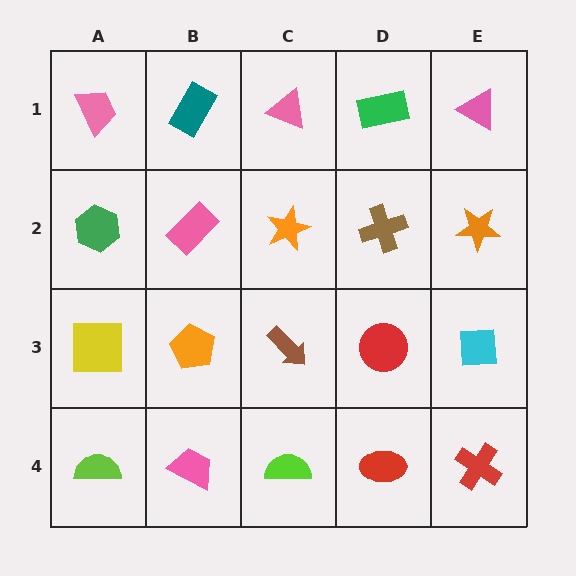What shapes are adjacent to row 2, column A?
A pink trapezoid (row 1, column A), a yellow square (row 3, column A), a pink rectangle (row 2, column B).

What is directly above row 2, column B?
A teal rectangle.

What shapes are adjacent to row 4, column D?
A red circle (row 3, column D), a lime semicircle (row 4, column C), a red cross (row 4, column E).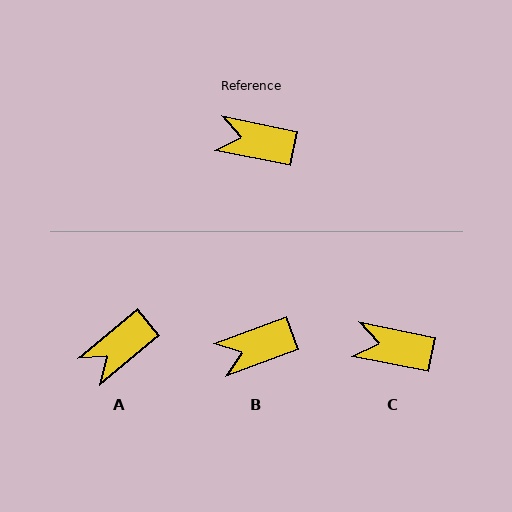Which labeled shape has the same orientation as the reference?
C.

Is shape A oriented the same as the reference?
No, it is off by about 51 degrees.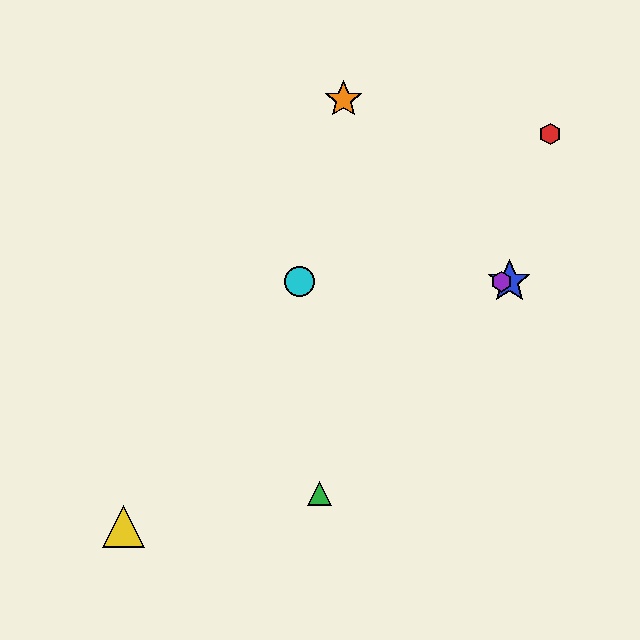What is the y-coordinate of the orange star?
The orange star is at y≈100.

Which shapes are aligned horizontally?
The blue star, the purple hexagon, the cyan circle are aligned horizontally.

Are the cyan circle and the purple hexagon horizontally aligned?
Yes, both are at y≈282.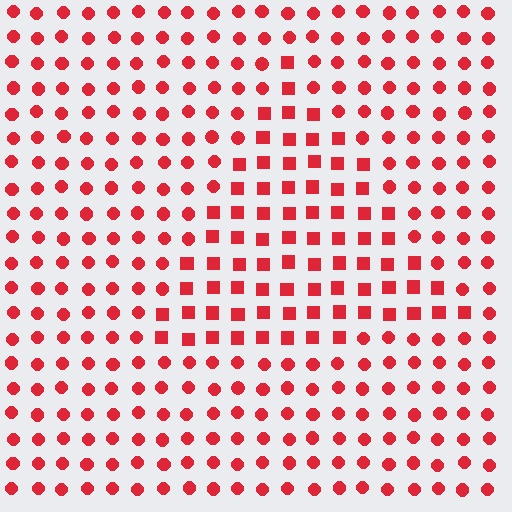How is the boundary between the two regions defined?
The boundary is defined by a change in element shape: squares inside vs. circles outside. All elements share the same color and spacing.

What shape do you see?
I see a triangle.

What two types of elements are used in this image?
The image uses squares inside the triangle region and circles outside it.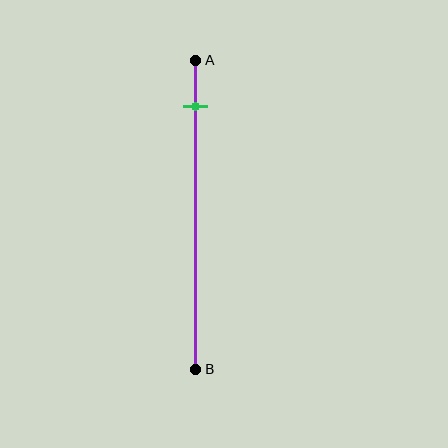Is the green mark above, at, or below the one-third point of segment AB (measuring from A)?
The green mark is above the one-third point of segment AB.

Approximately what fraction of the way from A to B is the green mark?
The green mark is approximately 15% of the way from A to B.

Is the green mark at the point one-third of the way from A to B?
No, the mark is at about 15% from A, not at the 33% one-third point.